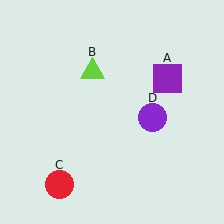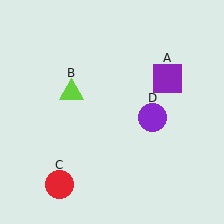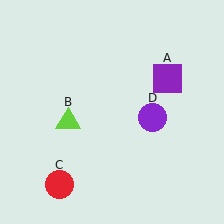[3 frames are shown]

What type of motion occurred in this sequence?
The lime triangle (object B) rotated counterclockwise around the center of the scene.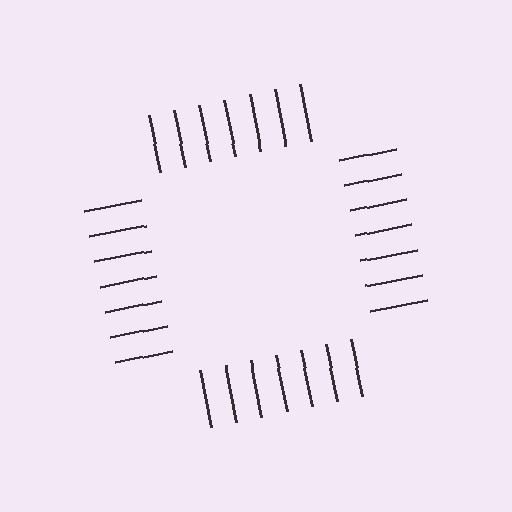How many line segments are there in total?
28 — 7 along each of the 4 edges.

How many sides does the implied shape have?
4 sides — the line-ends trace a square.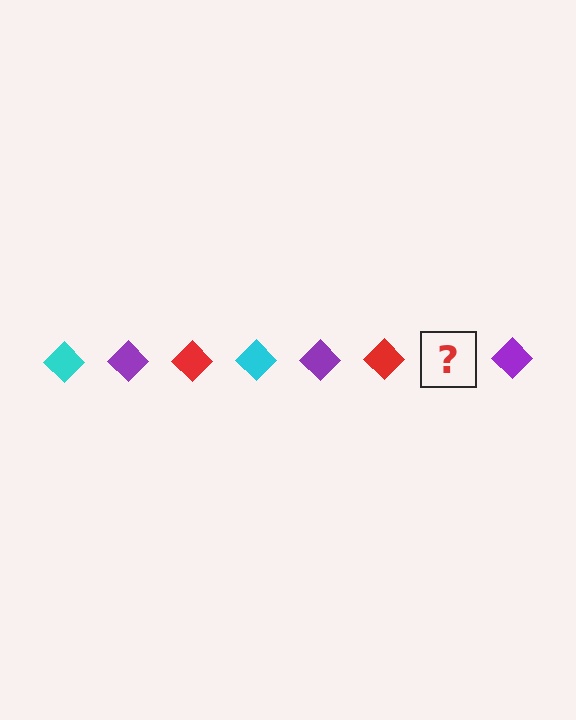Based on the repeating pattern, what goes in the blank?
The blank should be a cyan diamond.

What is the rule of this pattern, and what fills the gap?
The rule is that the pattern cycles through cyan, purple, red diamonds. The gap should be filled with a cyan diamond.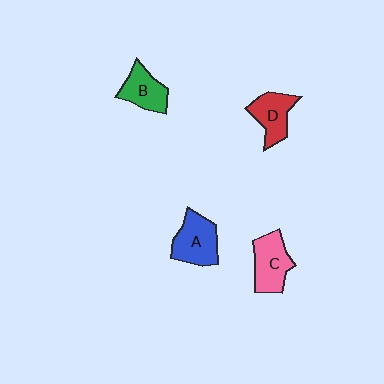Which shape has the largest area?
Shape A (blue).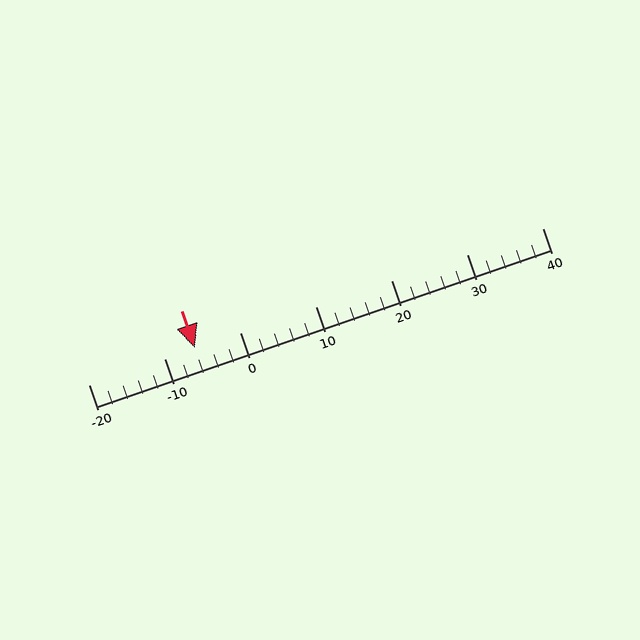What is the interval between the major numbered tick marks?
The major tick marks are spaced 10 units apart.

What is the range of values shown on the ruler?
The ruler shows values from -20 to 40.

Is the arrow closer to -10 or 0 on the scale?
The arrow is closer to -10.